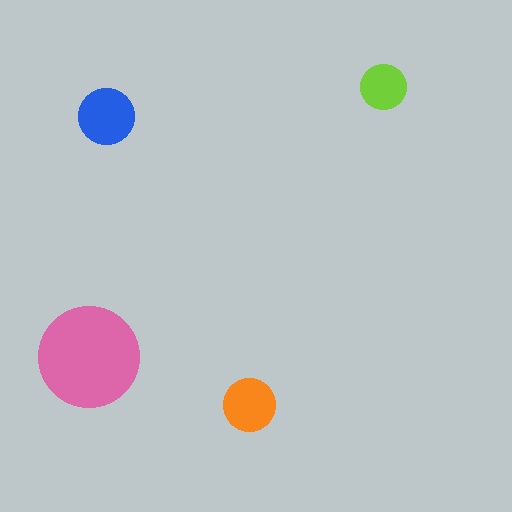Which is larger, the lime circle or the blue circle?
The blue one.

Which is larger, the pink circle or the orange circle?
The pink one.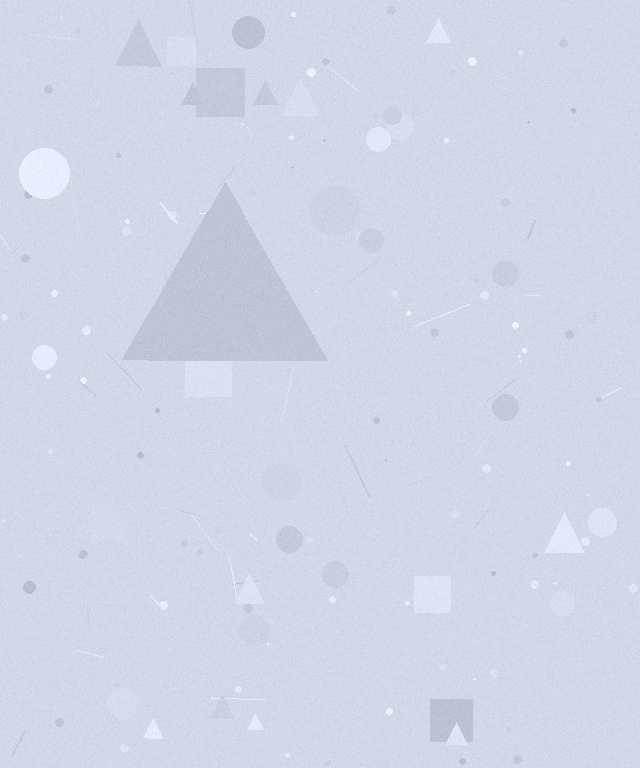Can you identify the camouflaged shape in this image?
The camouflaged shape is a triangle.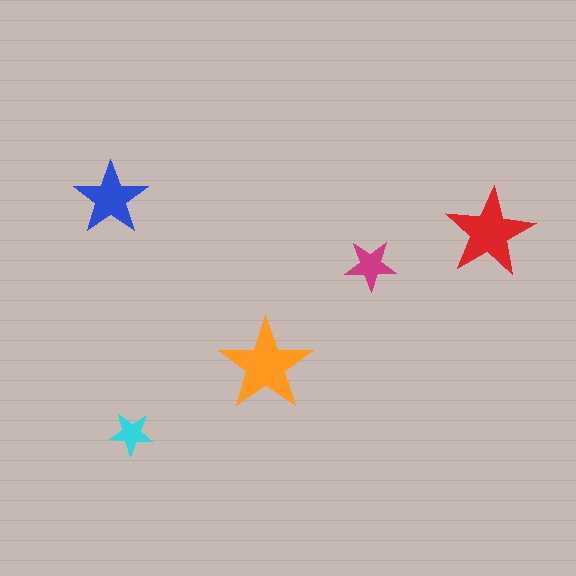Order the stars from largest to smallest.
the orange one, the red one, the blue one, the magenta one, the cyan one.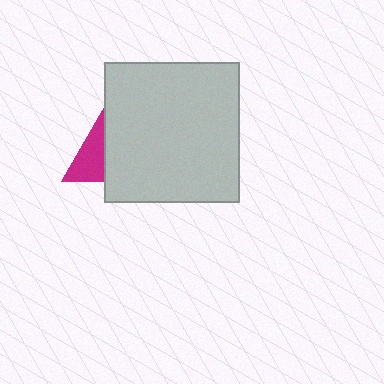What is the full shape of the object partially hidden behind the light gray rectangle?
The partially hidden object is a magenta triangle.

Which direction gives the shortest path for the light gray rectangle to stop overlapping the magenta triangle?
Moving right gives the shortest separation.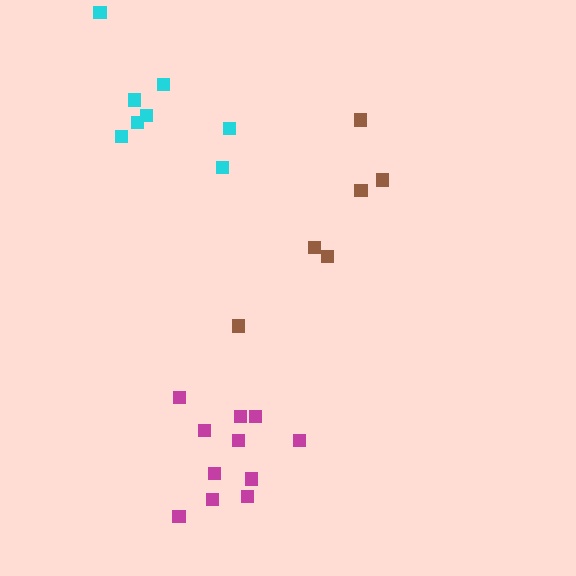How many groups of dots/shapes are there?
There are 3 groups.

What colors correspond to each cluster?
The clusters are colored: brown, cyan, magenta.